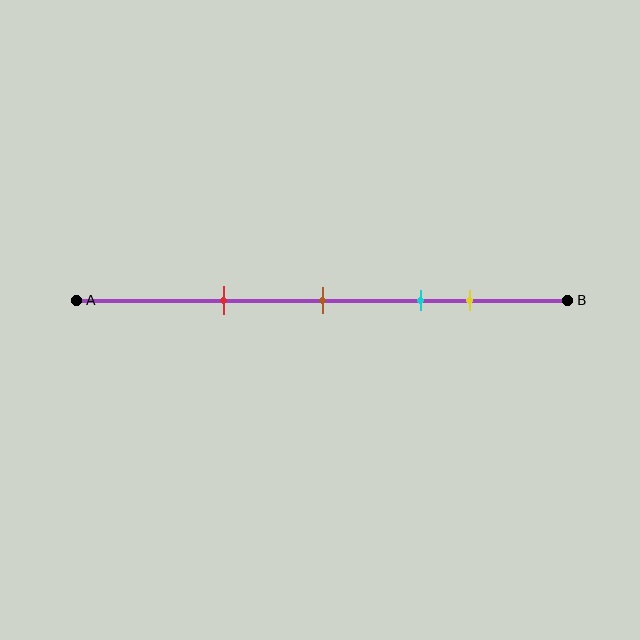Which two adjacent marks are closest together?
The cyan and yellow marks are the closest adjacent pair.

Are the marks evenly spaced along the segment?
No, the marks are not evenly spaced.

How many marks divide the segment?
There are 4 marks dividing the segment.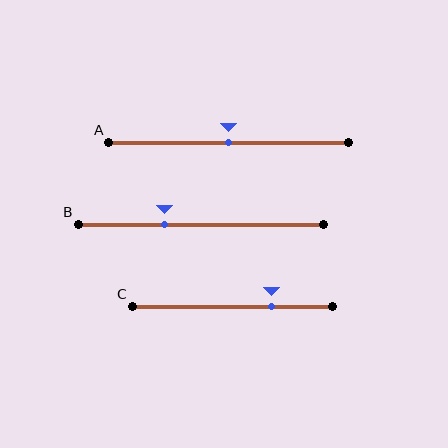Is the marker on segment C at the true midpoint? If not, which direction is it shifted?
No, the marker on segment C is shifted to the right by about 20% of the segment length.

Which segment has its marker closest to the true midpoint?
Segment A has its marker closest to the true midpoint.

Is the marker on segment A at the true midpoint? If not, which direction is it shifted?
Yes, the marker on segment A is at the true midpoint.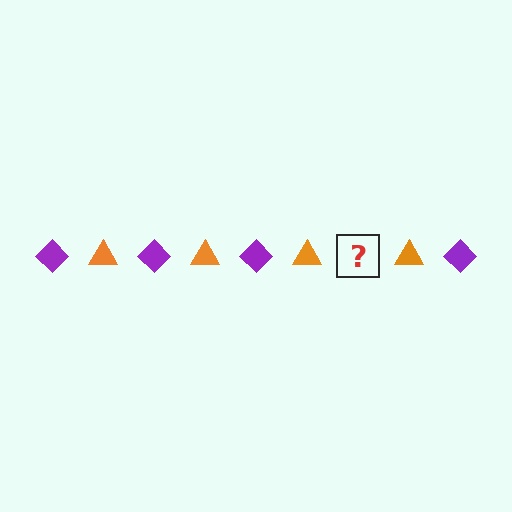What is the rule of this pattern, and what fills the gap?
The rule is that the pattern alternates between purple diamond and orange triangle. The gap should be filled with a purple diamond.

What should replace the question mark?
The question mark should be replaced with a purple diamond.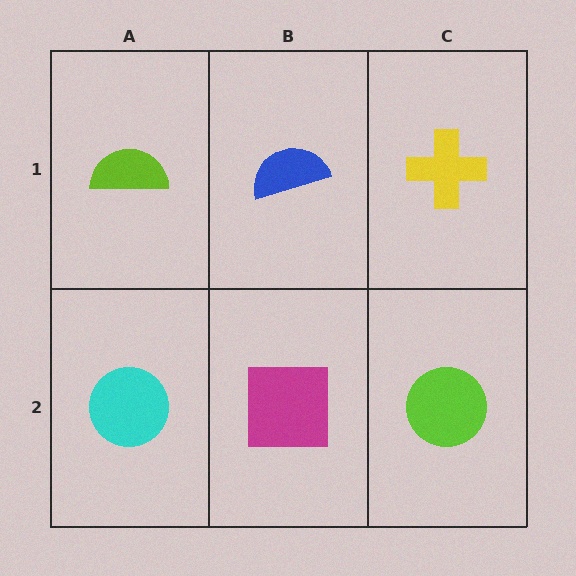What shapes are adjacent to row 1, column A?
A cyan circle (row 2, column A), a blue semicircle (row 1, column B).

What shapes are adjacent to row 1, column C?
A lime circle (row 2, column C), a blue semicircle (row 1, column B).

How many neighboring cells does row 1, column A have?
2.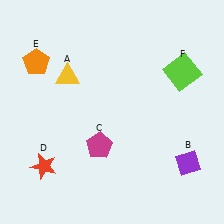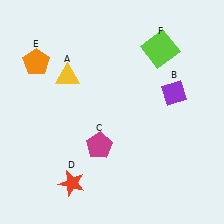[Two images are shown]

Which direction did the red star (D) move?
The red star (D) moved right.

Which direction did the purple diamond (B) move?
The purple diamond (B) moved up.